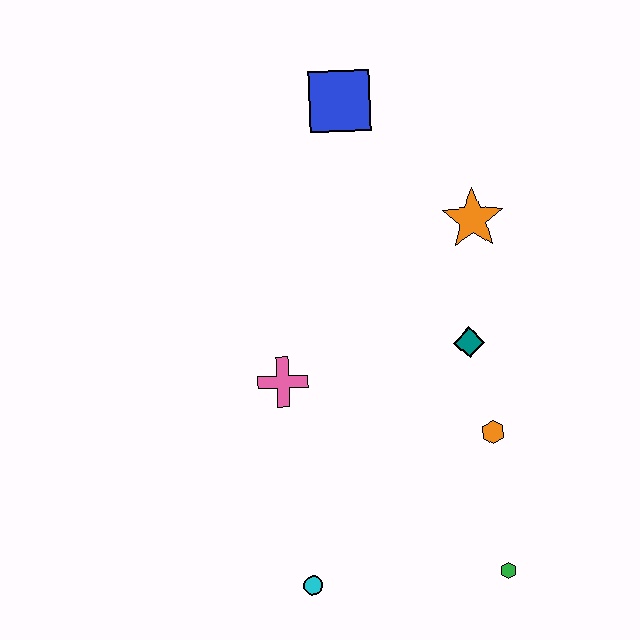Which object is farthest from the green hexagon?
The blue square is farthest from the green hexagon.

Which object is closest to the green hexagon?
The orange hexagon is closest to the green hexagon.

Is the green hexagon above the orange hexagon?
No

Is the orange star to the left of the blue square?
No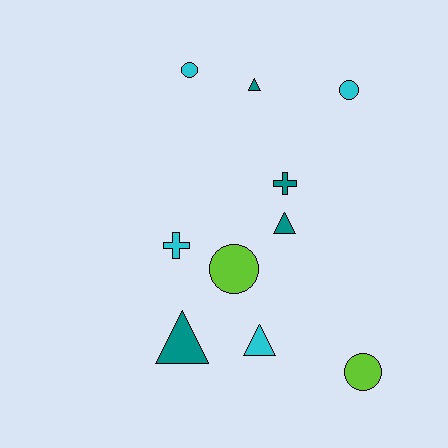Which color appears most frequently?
Teal, with 4 objects.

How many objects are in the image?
There are 10 objects.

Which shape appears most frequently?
Circle, with 4 objects.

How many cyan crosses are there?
There is 1 cyan cross.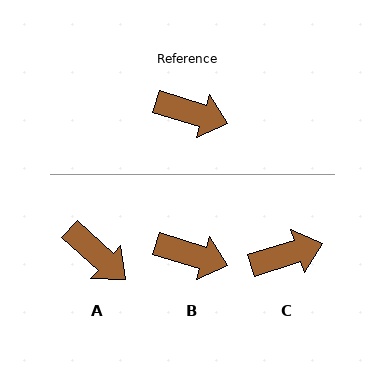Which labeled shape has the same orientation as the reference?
B.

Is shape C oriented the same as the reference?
No, it is off by about 34 degrees.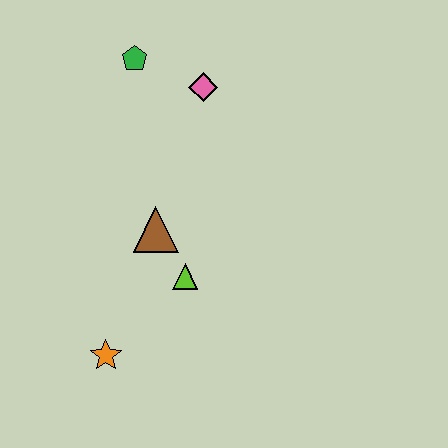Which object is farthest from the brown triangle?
The green pentagon is farthest from the brown triangle.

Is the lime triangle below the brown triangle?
Yes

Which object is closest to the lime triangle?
The brown triangle is closest to the lime triangle.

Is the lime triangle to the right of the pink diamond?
No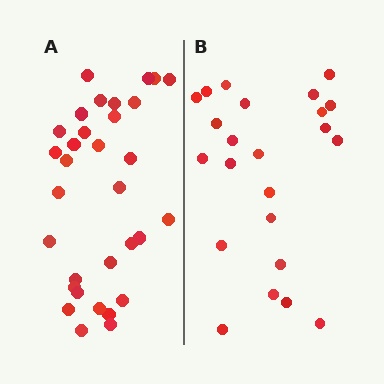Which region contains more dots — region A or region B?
Region A (the left region) has more dots.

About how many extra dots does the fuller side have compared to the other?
Region A has roughly 8 or so more dots than region B.